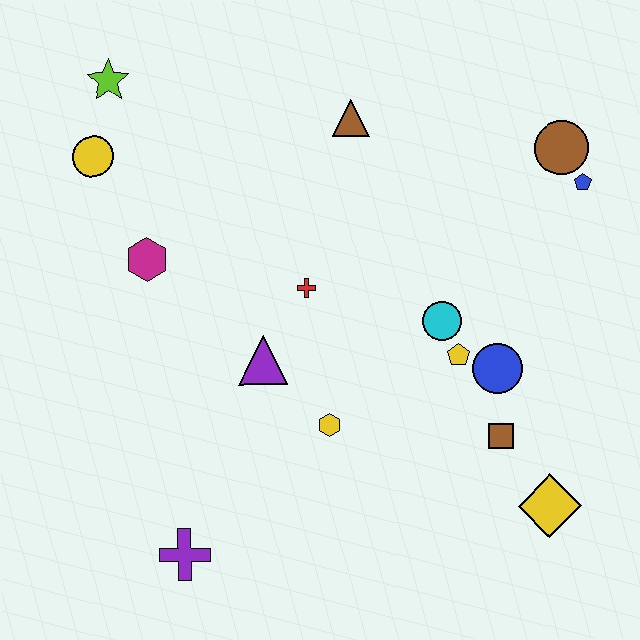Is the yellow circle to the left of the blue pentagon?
Yes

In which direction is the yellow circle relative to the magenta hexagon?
The yellow circle is above the magenta hexagon.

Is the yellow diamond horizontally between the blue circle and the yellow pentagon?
No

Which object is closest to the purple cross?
The yellow hexagon is closest to the purple cross.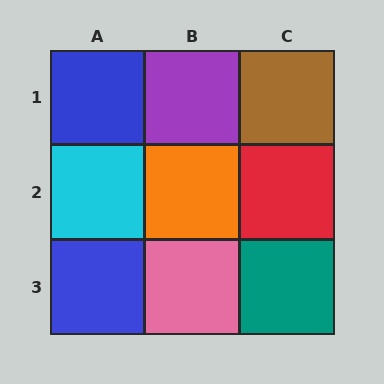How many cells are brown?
1 cell is brown.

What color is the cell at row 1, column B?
Purple.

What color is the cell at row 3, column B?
Pink.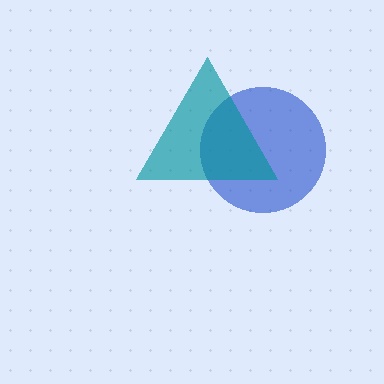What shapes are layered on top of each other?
The layered shapes are: a blue circle, a teal triangle.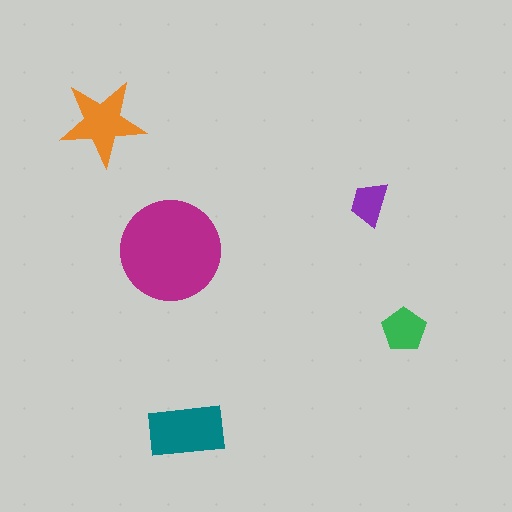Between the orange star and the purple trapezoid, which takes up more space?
The orange star.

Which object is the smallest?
The purple trapezoid.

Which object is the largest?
The magenta circle.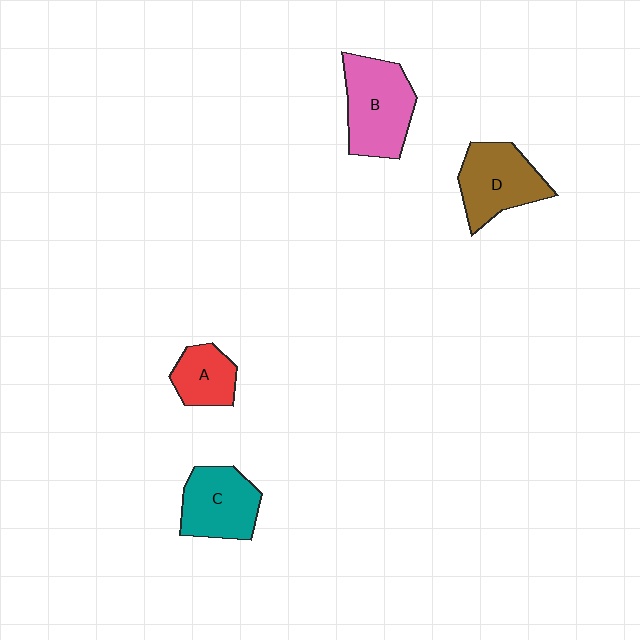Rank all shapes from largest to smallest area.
From largest to smallest: B (pink), D (brown), C (teal), A (red).